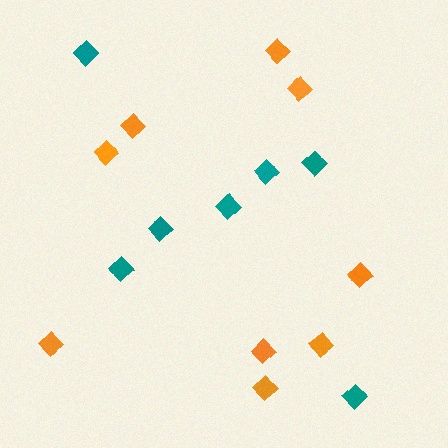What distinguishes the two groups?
There are 2 groups: one group of orange diamonds (9) and one group of teal diamonds (7).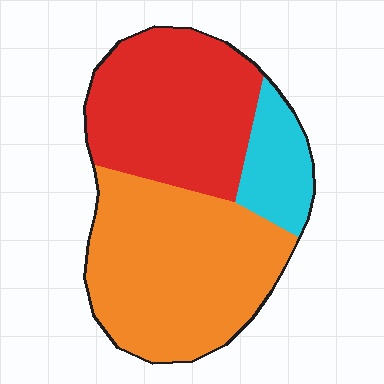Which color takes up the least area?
Cyan, at roughly 15%.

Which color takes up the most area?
Orange, at roughly 50%.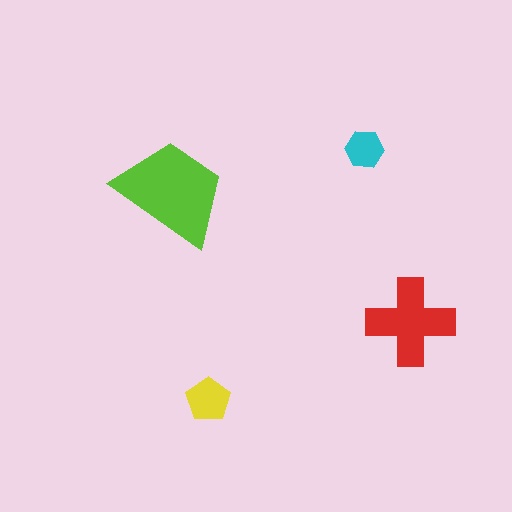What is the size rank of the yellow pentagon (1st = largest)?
3rd.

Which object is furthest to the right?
The red cross is rightmost.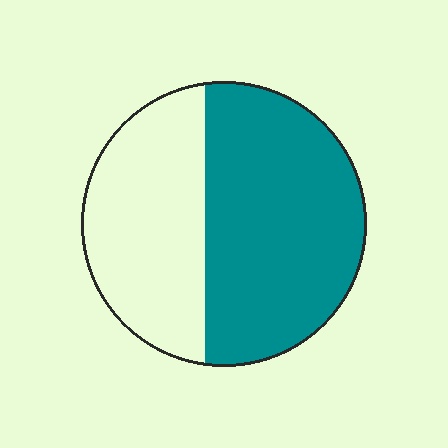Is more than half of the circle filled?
Yes.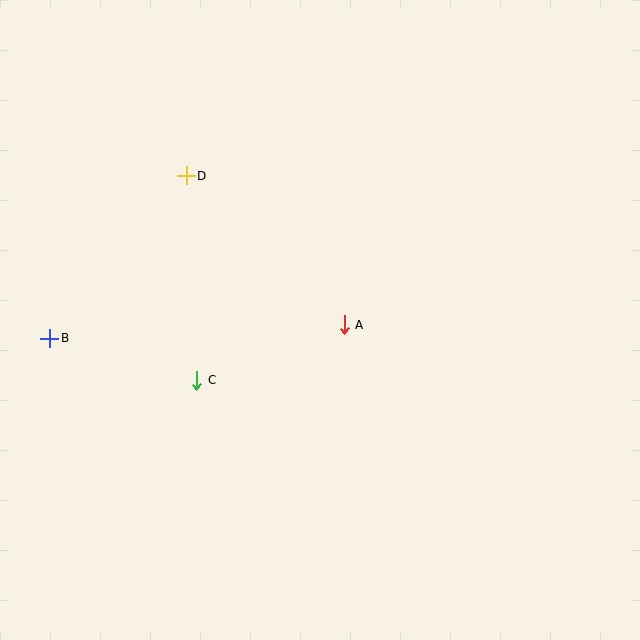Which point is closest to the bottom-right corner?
Point A is closest to the bottom-right corner.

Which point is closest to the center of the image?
Point A at (344, 325) is closest to the center.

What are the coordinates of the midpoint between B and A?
The midpoint between B and A is at (197, 331).